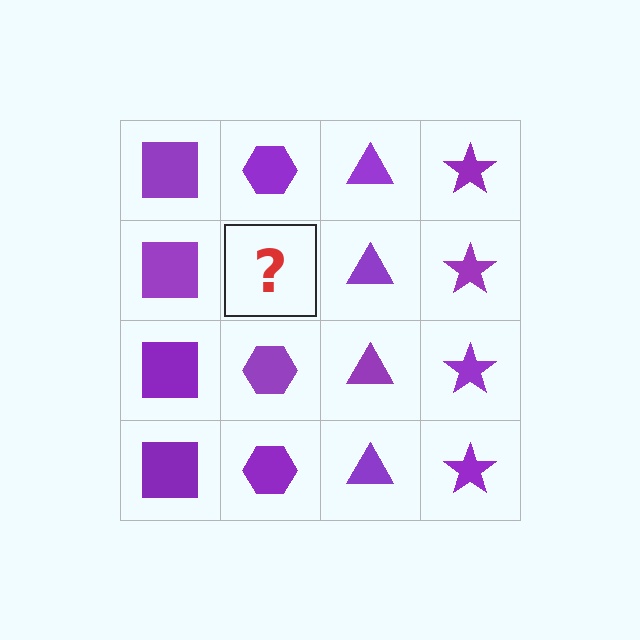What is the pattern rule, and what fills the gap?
The rule is that each column has a consistent shape. The gap should be filled with a purple hexagon.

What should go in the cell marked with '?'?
The missing cell should contain a purple hexagon.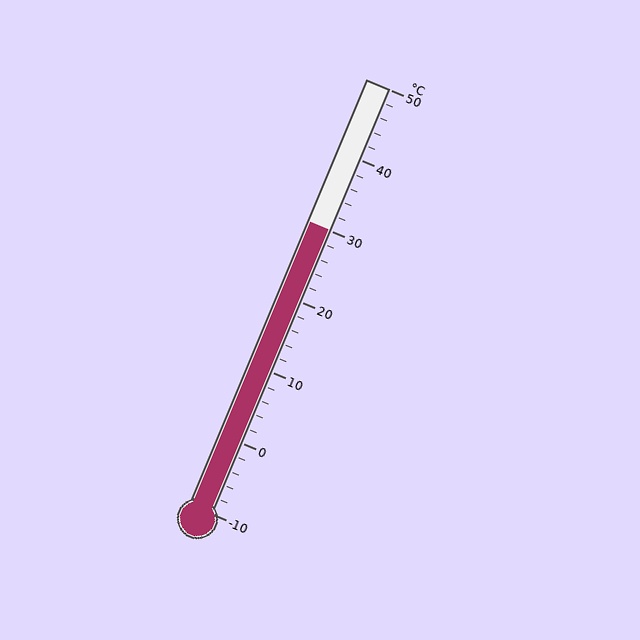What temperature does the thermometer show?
The thermometer shows approximately 30°C.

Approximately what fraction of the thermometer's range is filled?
The thermometer is filled to approximately 65% of its range.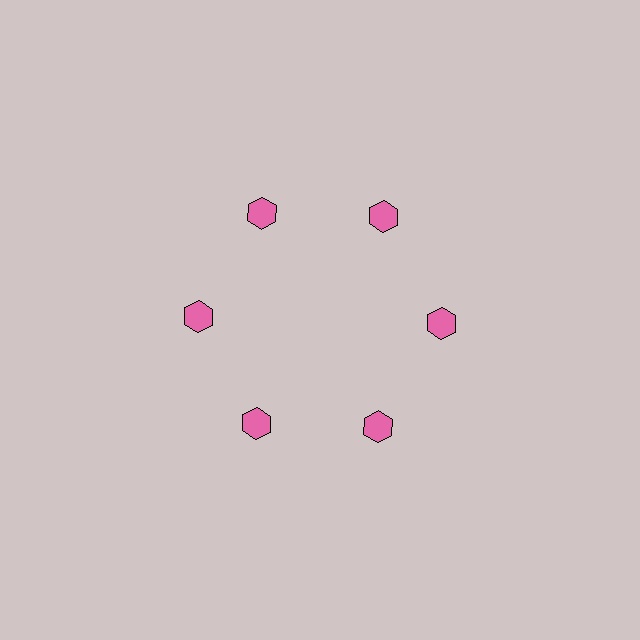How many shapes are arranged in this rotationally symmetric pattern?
There are 6 shapes, arranged in 6 groups of 1.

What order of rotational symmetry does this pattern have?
This pattern has 6-fold rotational symmetry.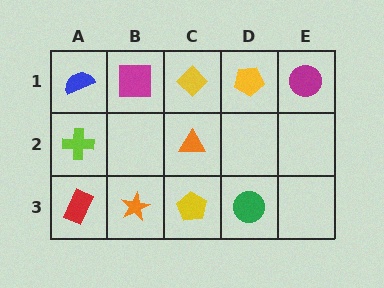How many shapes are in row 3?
4 shapes.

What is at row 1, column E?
A magenta circle.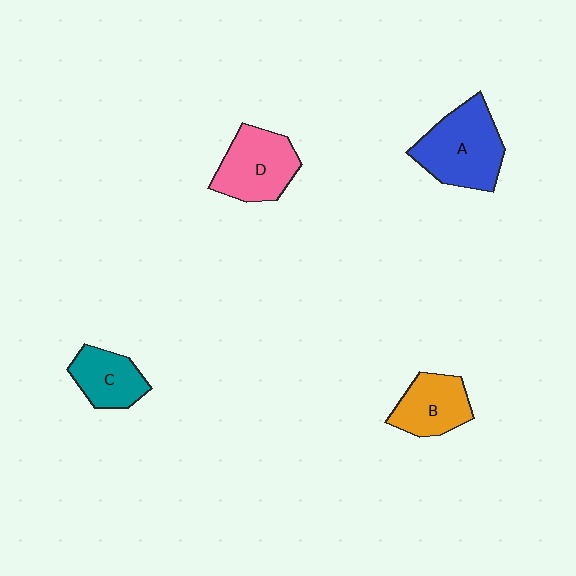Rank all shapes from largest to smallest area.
From largest to smallest: A (blue), D (pink), B (orange), C (teal).